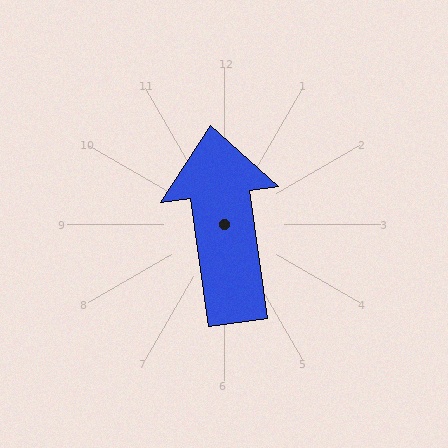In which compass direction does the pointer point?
North.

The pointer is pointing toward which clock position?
Roughly 12 o'clock.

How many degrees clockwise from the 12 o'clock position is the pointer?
Approximately 352 degrees.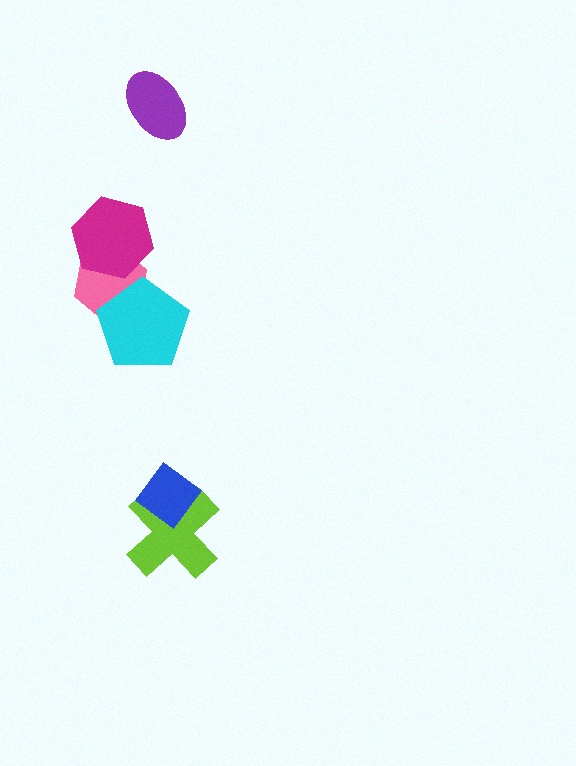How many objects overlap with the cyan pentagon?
1 object overlaps with the cyan pentagon.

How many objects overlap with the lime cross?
1 object overlaps with the lime cross.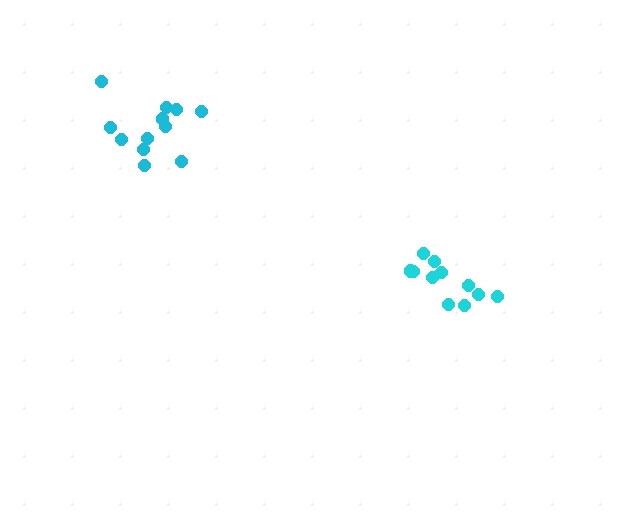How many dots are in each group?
Group 1: 12 dots, Group 2: 11 dots (23 total).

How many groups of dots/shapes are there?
There are 2 groups.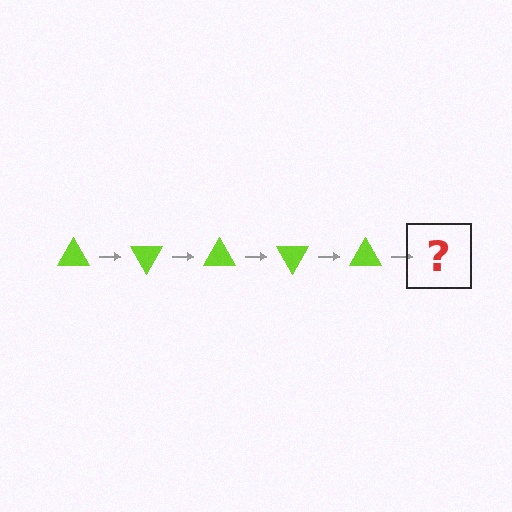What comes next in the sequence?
The next element should be a lime triangle rotated 300 degrees.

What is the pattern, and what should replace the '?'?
The pattern is that the triangle rotates 60 degrees each step. The '?' should be a lime triangle rotated 300 degrees.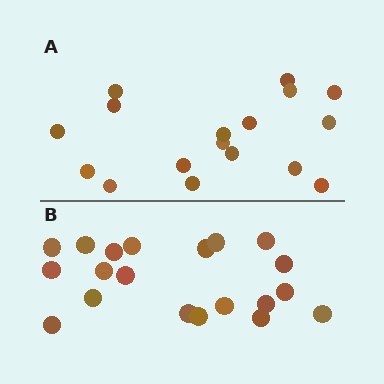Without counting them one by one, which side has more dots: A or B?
Region B (the bottom region) has more dots.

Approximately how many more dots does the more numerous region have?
Region B has just a few more — roughly 2 or 3 more dots than region A.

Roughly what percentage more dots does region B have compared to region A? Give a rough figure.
About 20% more.